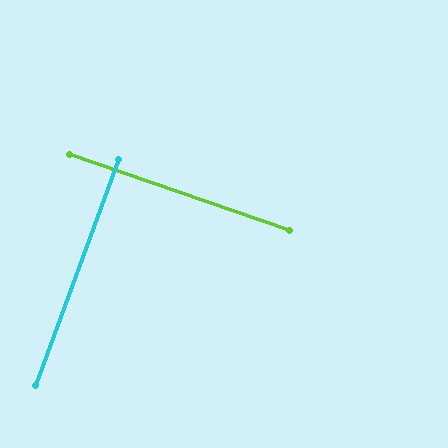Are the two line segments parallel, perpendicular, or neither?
Perpendicular — they meet at approximately 89°.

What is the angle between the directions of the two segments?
Approximately 89 degrees.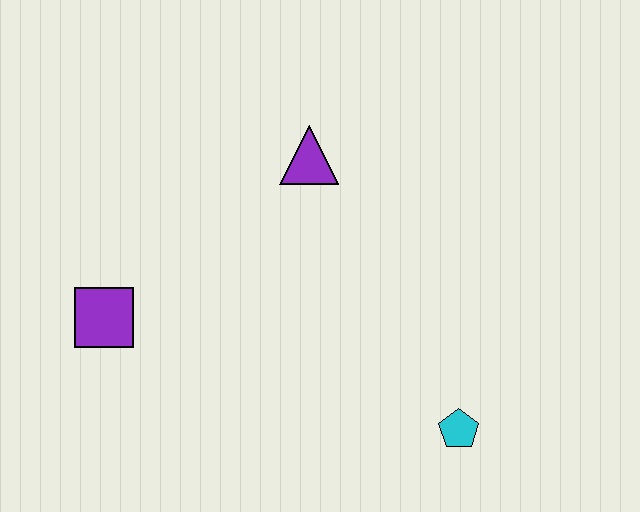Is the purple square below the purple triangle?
Yes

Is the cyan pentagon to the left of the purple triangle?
No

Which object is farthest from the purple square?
The cyan pentagon is farthest from the purple square.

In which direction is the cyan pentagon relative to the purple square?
The cyan pentagon is to the right of the purple square.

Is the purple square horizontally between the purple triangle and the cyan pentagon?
No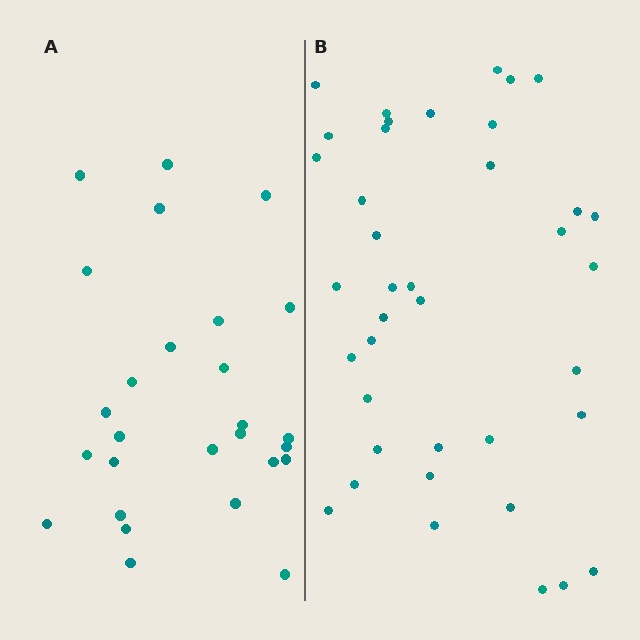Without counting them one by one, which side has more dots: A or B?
Region B (the right region) has more dots.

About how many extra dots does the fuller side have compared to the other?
Region B has roughly 12 or so more dots than region A.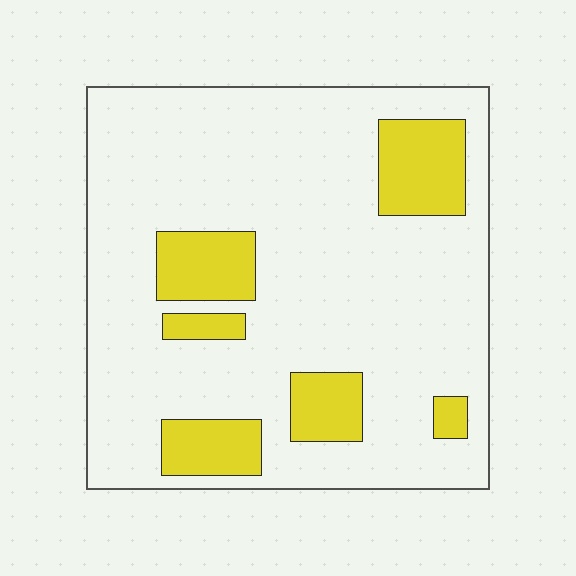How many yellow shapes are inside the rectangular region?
6.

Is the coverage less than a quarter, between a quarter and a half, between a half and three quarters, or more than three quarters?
Less than a quarter.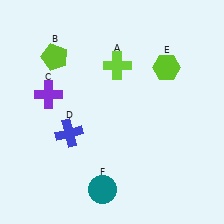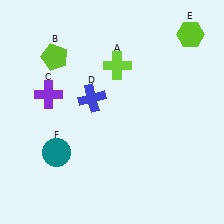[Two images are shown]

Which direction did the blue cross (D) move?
The blue cross (D) moved up.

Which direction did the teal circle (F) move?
The teal circle (F) moved left.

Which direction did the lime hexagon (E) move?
The lime hexagon (E) moved up.